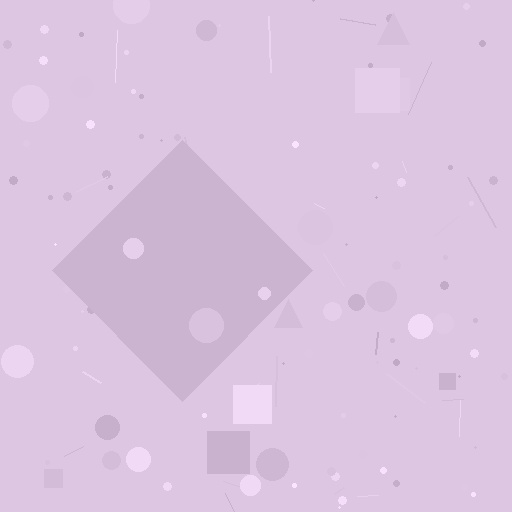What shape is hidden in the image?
A diamond is hidden in the image.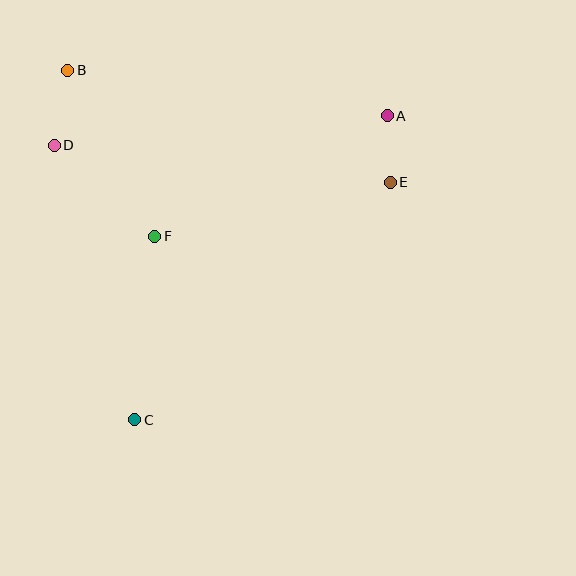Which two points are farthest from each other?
Points A and C are farthest from each other.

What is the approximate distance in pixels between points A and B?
The distance between A and B is approximately 323 pixels.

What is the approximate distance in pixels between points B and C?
The distance between B and C is approximately 356 pixels.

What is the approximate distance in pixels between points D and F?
The distance between D and F is approximately 136 pixels.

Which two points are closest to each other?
Points A and E are closest to each other.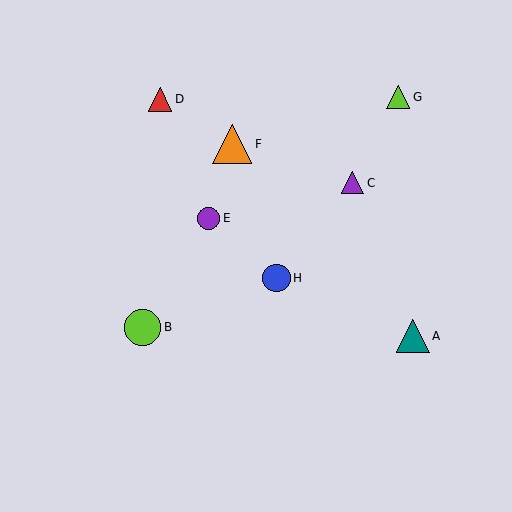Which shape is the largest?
The orange triangle (labeled F) is the largest.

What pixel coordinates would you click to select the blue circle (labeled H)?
Click at (276, 278) to select the blue circle H.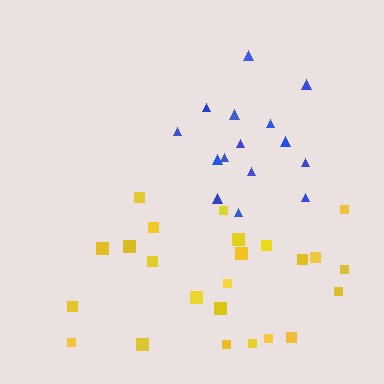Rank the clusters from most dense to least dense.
blue, yellow.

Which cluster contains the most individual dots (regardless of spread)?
Yellow (24).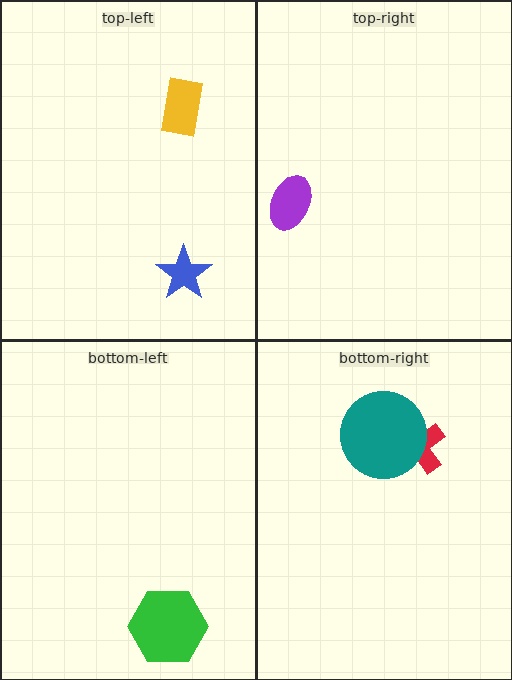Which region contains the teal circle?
The bottom-right region.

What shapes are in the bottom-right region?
The red cross, the teal circle.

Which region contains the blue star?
The top-left region.